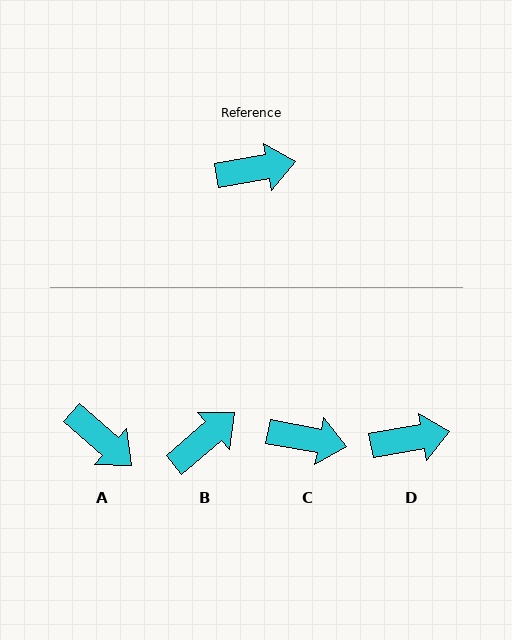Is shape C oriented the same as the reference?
No, it is off by about 21 degrees.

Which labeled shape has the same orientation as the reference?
D.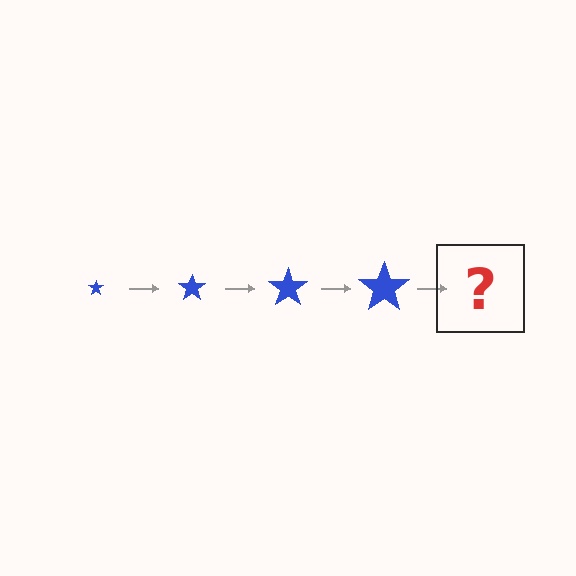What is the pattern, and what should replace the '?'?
The pattern is that the star gets progressively larger each step. The '?' should be a blue star, larger than the previous one.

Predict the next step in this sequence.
The next step is a blue star, larger than the previous one.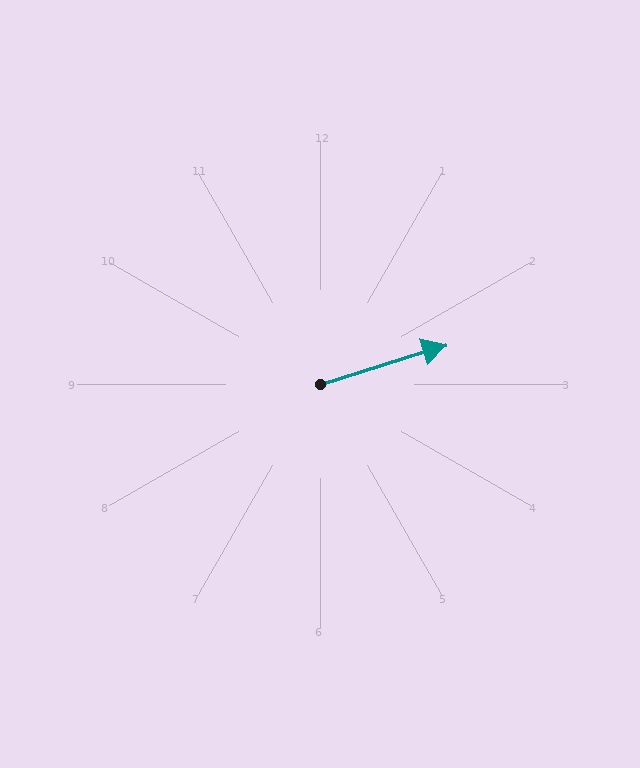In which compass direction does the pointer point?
East.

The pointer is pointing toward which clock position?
Roughly 2 o'clock.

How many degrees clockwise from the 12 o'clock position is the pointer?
Approximately 73 degrees.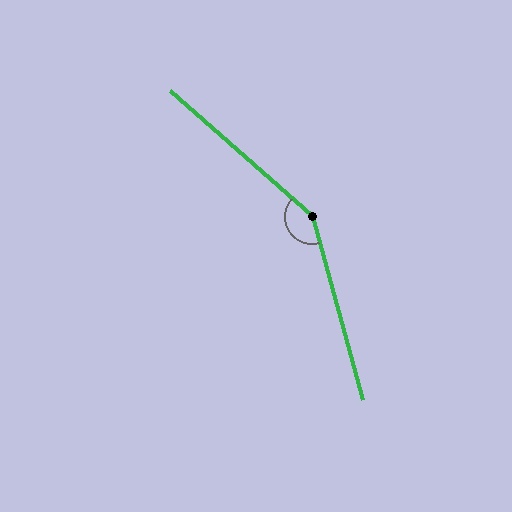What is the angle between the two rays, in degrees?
Approximately 147 degrees.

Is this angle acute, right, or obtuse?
It is obtuse.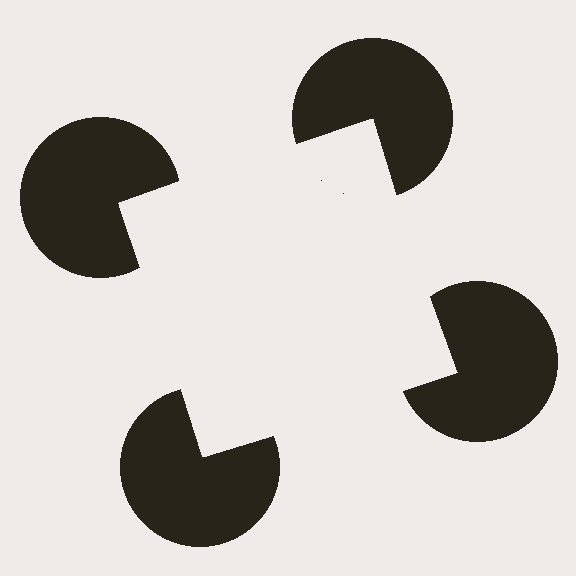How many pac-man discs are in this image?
There are 4 — one at each vertex of the illusory square.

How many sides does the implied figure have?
4 sides.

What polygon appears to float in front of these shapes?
An illusory square — its edges are inferred from the aligned wedge cuts in the pac-man discs, not physically drawn.